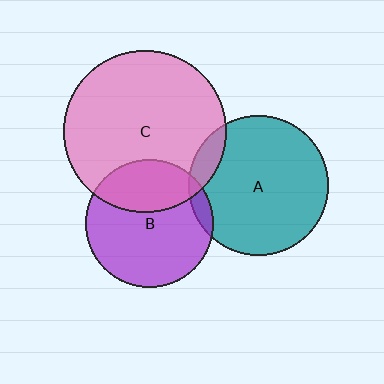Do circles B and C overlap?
Yes.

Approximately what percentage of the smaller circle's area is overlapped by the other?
Approximately 30%.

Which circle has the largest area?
Circle C (pink).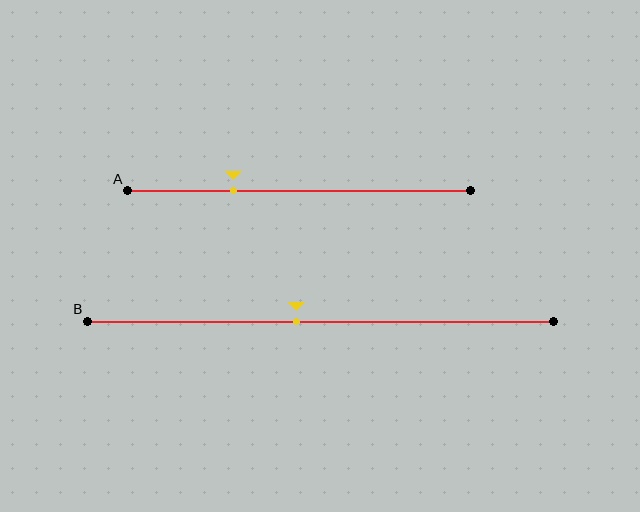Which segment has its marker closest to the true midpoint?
Segment B has its marker closest to the true midpoint.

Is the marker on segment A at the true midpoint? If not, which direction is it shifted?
No, the marker on segment A is shifted to the left by about 19% of the segment length.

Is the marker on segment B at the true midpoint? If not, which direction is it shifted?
No, the marker on segment B is shifted to the left by about 5% of the segment length.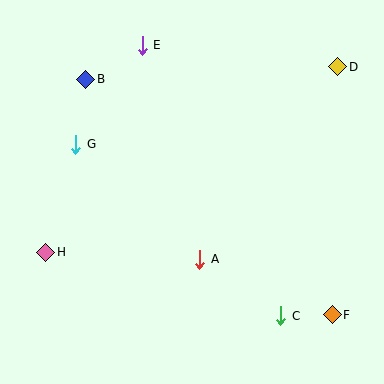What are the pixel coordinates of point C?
Point C is at (281, 316).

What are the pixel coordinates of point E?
Point E is at (142, 45).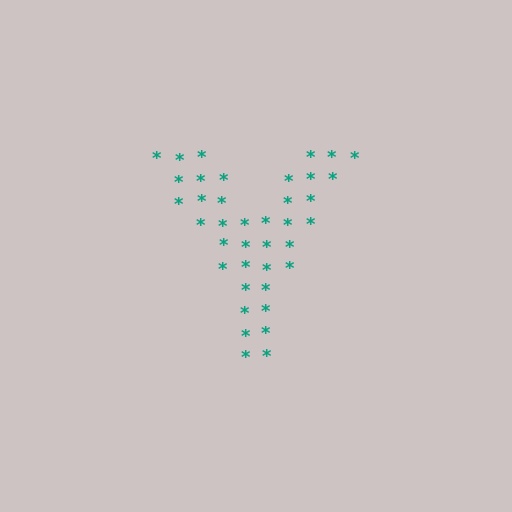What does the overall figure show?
The overall figure shows the letter Y.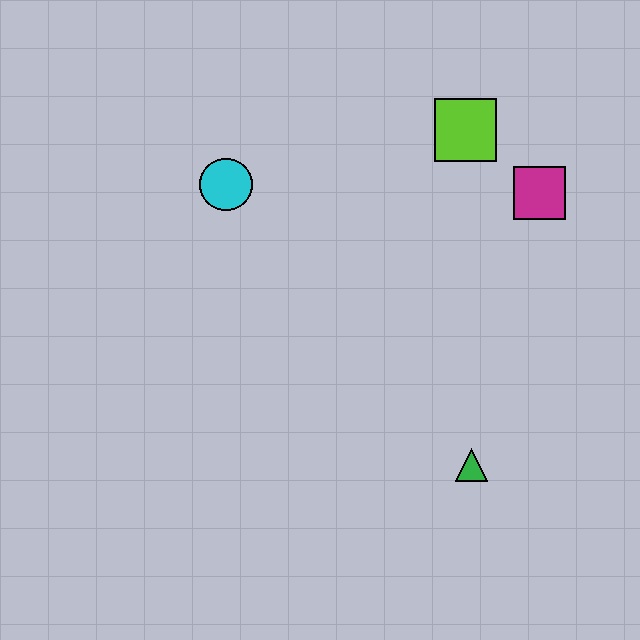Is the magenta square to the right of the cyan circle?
Yes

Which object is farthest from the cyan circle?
The green triangle is farthest from the cyan circle.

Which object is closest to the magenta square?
The lime square is closest to the magenta square.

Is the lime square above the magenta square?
Yes